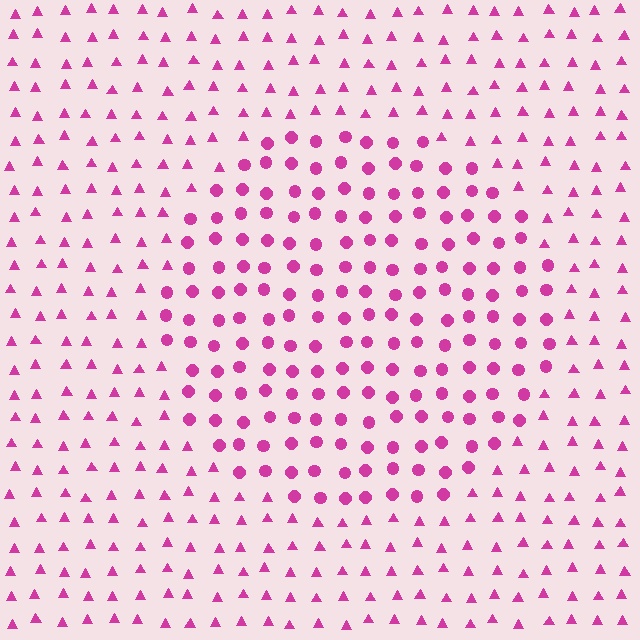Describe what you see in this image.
The image is filled with small magenta elements arranged in a uniform grid. A circle-shaped region contains circles, while the surrounding area contains triangles. The boundary is defined purely by the change in element shape.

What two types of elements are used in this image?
The image uses circles inside the circle region and triangles outside it.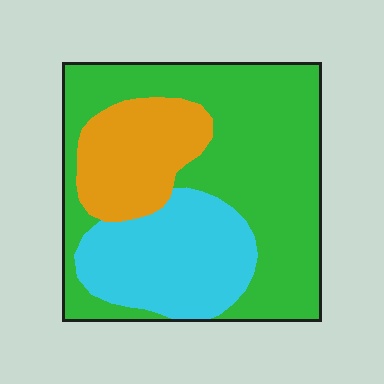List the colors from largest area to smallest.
From largest to smallest: green, cyan, orange.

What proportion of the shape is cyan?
Cyan takes up about one quarter (1/4) of the shape.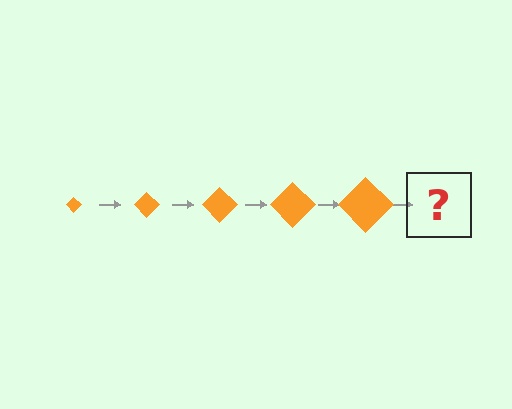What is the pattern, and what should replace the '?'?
The pattern is that the diamond gets progressively larger each step. The '?' should be an orange diamond, larger than the previous one.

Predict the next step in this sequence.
The next step is an orange diamond, larger than the previous one.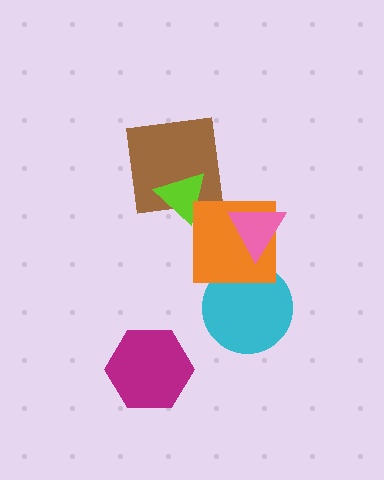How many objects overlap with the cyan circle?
1 object overlaps with the cyan circle.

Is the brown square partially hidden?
Yes, it is partially covered by another shape.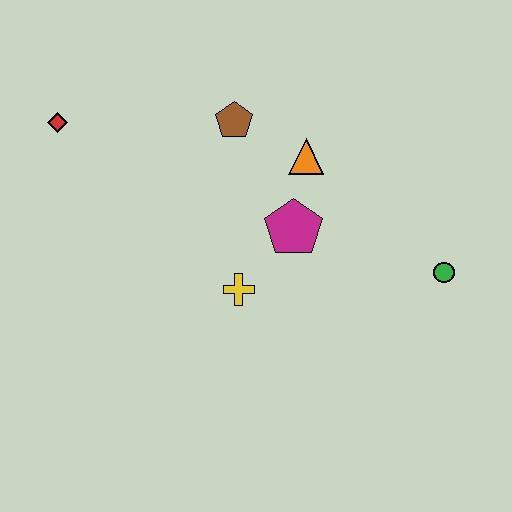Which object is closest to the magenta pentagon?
The orange triangle is closest to the magenta pentagon.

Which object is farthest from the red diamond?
The green circle is farthest from the red diamond.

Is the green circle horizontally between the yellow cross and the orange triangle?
No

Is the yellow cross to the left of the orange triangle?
Yes